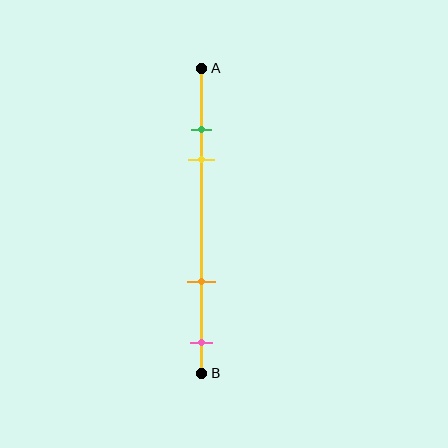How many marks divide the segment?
There are 4 marks dividing the segment.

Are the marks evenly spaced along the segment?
No, the marks are not evenly spaced.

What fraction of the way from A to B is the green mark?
The green mark is approximately 20% (0.2) of the way from A to B.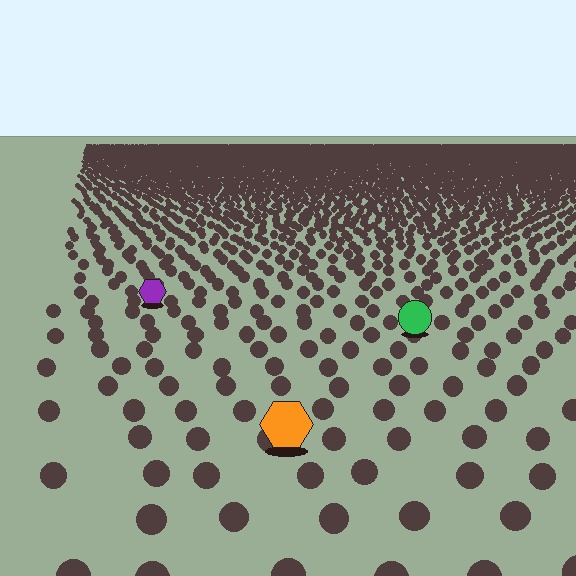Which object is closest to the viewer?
The orange hexagon is closest. The texture marks near it are larger and more spread out.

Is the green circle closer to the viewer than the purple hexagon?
Yes. The green circle is closer — you can tell from the texture gradient: the ground texture is coarser near it.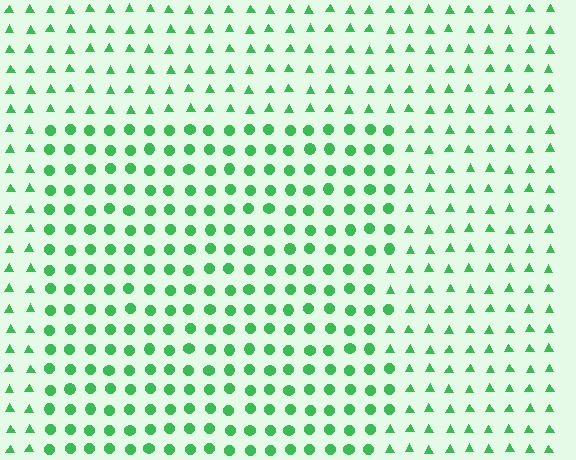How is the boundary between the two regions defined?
The boundary is defined by a change in element shape: circles inside vs. triangles outside. All elements share the same color and spacing.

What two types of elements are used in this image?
The image uses circles inside the rectangle region and triangles outside it.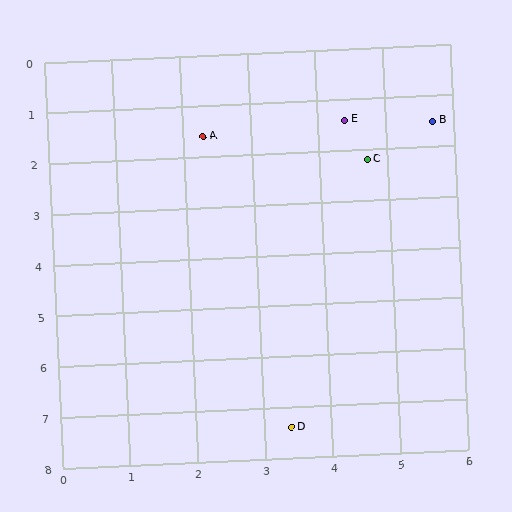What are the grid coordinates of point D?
Point D is at approximately (3.4, 7.4).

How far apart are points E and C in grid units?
Points E and C are about 0.9 grid units apart.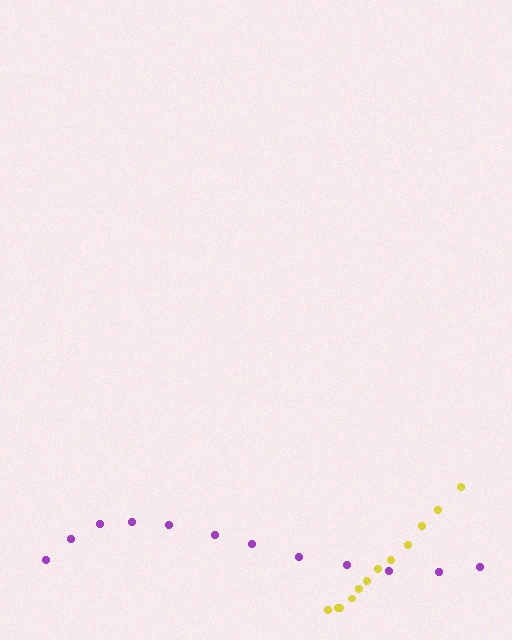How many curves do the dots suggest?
There are 2 distinct paths.